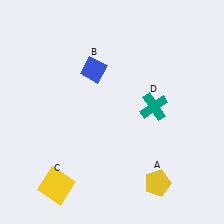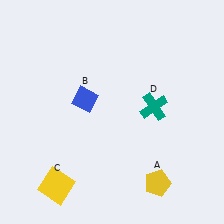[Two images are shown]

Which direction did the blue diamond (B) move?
The blue diamond (B) moved down.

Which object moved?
The blue diamond (B) moved down.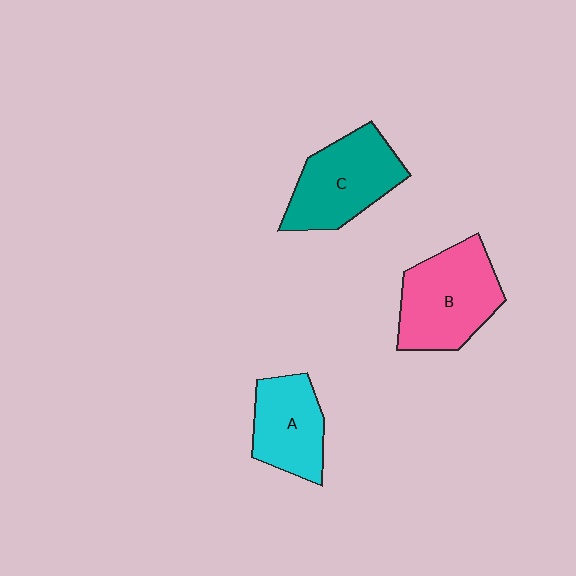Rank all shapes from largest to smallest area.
From largest to smallest: B (pink), C (teal), A (cyan).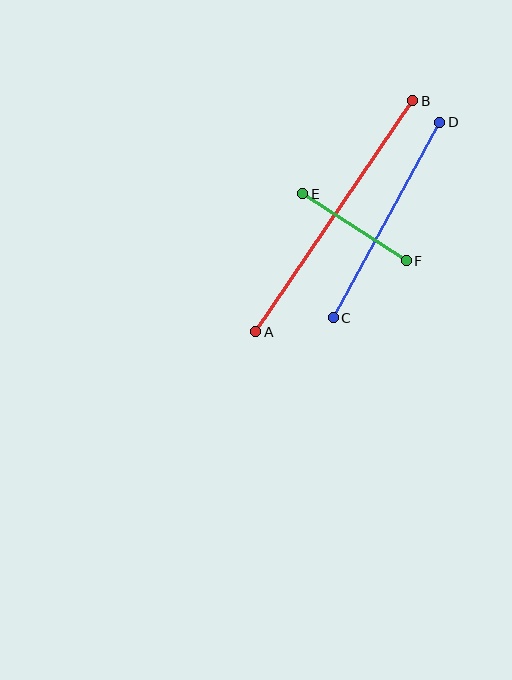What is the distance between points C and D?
The distance is approximately 223 pixels.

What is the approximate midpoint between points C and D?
The midpoint is at approximately (386, 220) pixels.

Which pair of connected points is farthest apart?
Points A and B are farthest apart.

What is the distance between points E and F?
The distance is approximately 123 pixels.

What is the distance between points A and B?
The distance is approximately 279 pixels.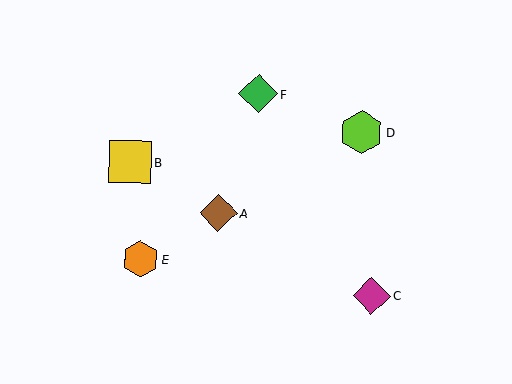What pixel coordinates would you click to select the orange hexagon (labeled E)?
Click at (140, 259) to select the orange hexagon E.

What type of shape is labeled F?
Shape F is a green diamond.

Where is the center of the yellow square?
The center of the yellow square is at (130, 162).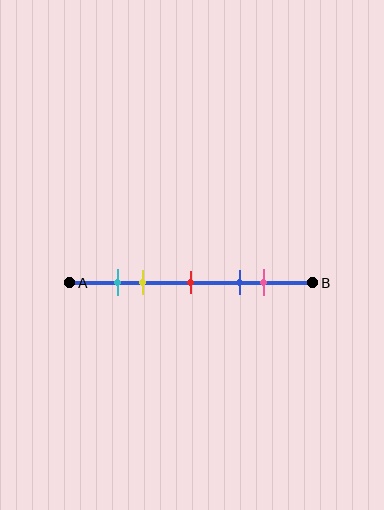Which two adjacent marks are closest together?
The cyan and yellow marks are the closest adjacent pair.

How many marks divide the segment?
There are 5 marks dividing the segment.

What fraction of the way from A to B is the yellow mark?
The yellow mark is approximately 30% (0.3) of the way from A to B.